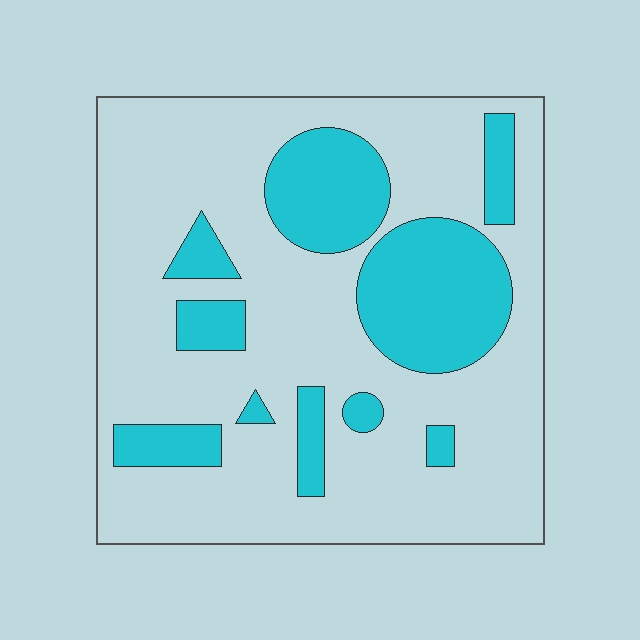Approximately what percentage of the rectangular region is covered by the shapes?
Approximately 25%.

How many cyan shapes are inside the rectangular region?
10.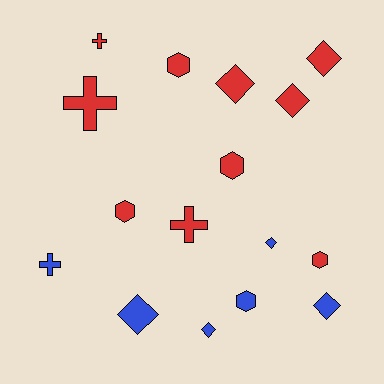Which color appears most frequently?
Red, with 10 objects.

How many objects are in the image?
There are 16 objects.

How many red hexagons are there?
There are 4 red hexagons.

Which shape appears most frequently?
Diamond, with 7 objects.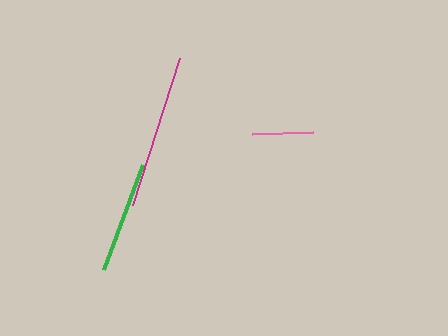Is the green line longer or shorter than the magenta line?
The magenta line is longer than the green line.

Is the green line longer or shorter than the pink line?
The green line is longer than the pink line.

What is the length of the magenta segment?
The magenta segment is approximately 155 pixels long.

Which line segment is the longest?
The magenta line is the longest at approximately 155 pixels.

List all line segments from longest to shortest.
From longest to shortest: magenta, green, pink.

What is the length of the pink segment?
The pink segment is approximately 61 pixels long.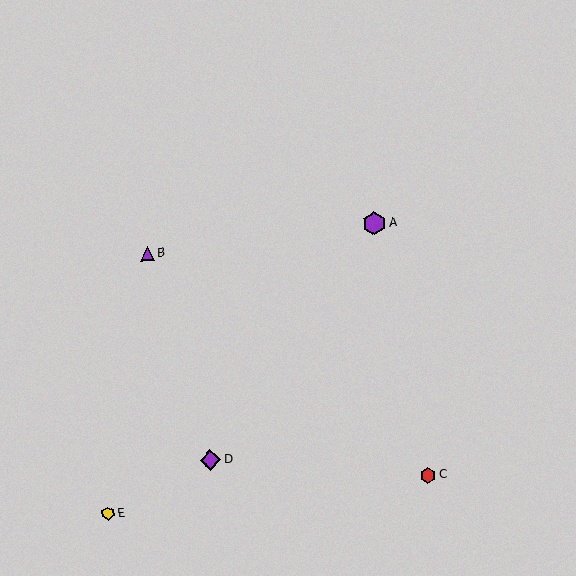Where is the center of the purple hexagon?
The center of the purple hexagon is at (375, 223).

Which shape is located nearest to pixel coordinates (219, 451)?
The purple diamond (labeled D) at (210, 460) is nearest to that location.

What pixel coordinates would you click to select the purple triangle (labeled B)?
Click at (147, 254) to select the purple triangle B.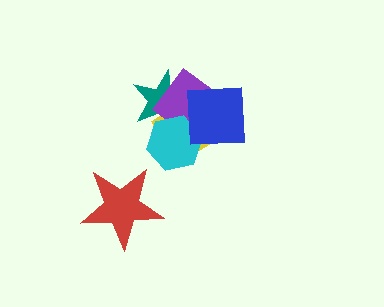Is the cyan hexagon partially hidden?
Yes, it is partially covered by another shape.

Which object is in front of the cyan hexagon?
The blue square is in front of the cyan hexagon.